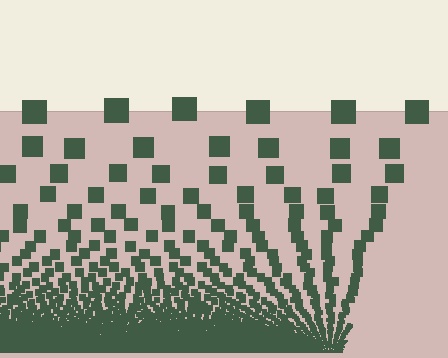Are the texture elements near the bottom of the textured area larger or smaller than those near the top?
Smaller. The gradient is inverted — elements near the bottom are smaller and denser.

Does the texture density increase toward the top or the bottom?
Density increases toward the bottom.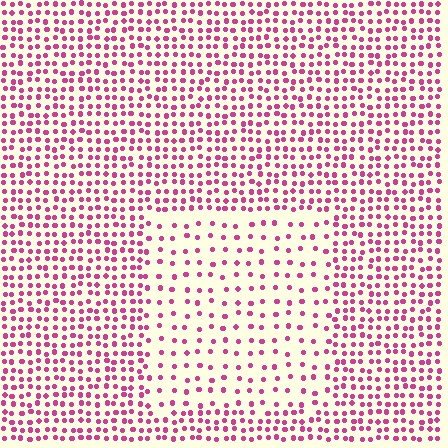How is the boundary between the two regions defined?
The boundary is defined by a change in element density (approximately 2.3x ratio). All elements are the same color, size, and shape.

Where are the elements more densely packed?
The elements are more densely packed outside the rectangle boundary.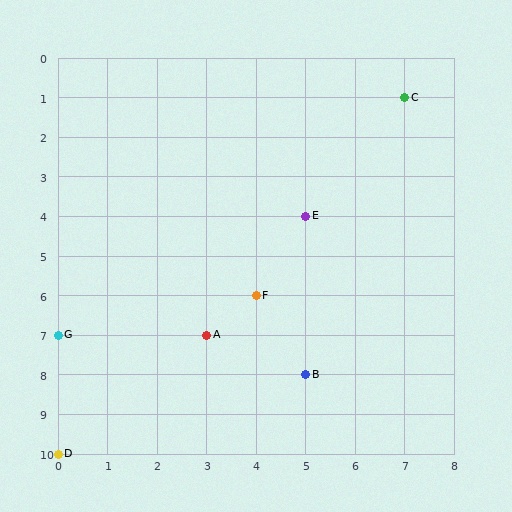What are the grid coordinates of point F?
Point F is at grid coordinates (4, 6).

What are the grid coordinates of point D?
Point D is at grid coordinates (0, 10).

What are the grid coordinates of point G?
Point G is at grid coordinates (0, 7).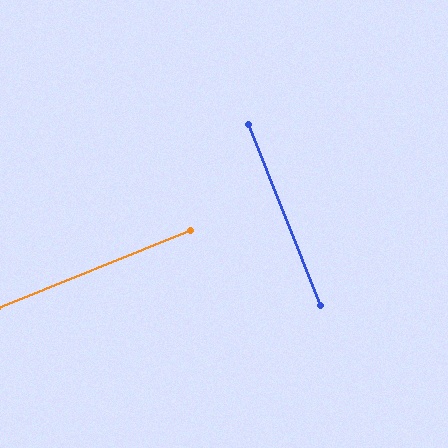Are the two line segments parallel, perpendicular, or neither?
Perpendicular — they meet at approximately 90°.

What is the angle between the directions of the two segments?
Approximately 90 degrees.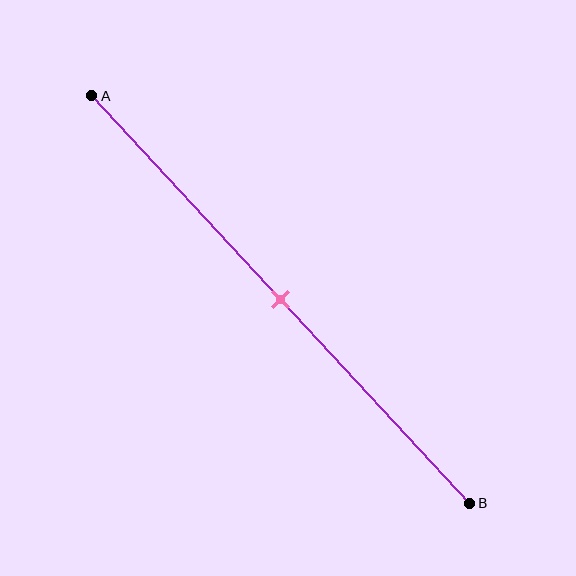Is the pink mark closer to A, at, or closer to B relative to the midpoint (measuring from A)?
The pink mark is approximately at the midpoint of segment AB.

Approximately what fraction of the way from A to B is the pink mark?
The pink mark is approximately 50% of the way from A to B.